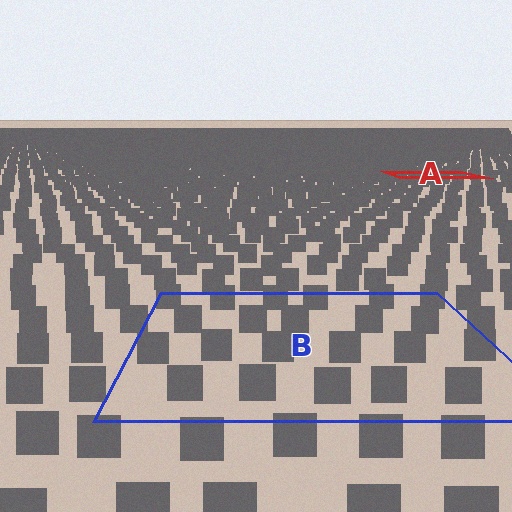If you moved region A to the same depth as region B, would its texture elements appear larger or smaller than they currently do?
They would appear larger. At a closer depth, the same texture elements are projected at a bigger on-screen size.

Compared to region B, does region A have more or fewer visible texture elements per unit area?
Region A has more texture elements per unit area — they are packed more densely because it is farther away.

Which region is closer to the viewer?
Region B is closer. The texture elements there are larger and more spread out.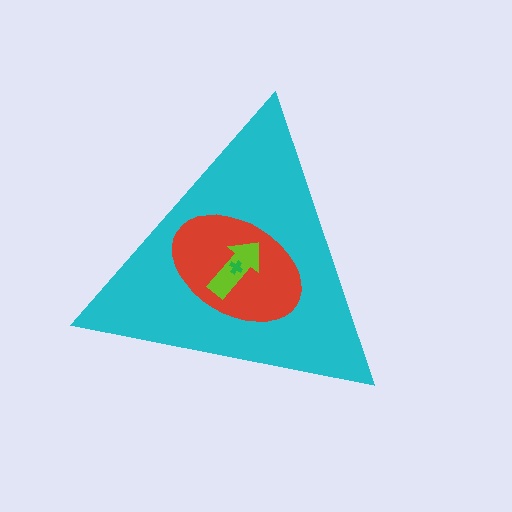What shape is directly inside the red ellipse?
The lime arrow.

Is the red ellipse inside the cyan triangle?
Yes.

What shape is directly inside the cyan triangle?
The red ellipse.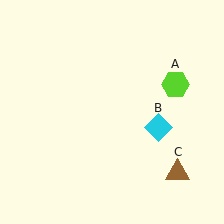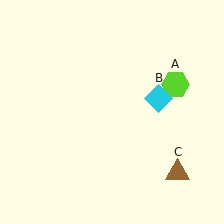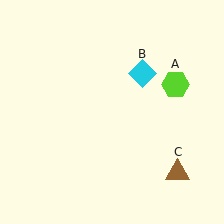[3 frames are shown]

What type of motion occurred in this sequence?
The cyan diamond (object B) rotated counterclockwise around the center of the scene.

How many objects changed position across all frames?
1 object changed position: cyan diamond (object B).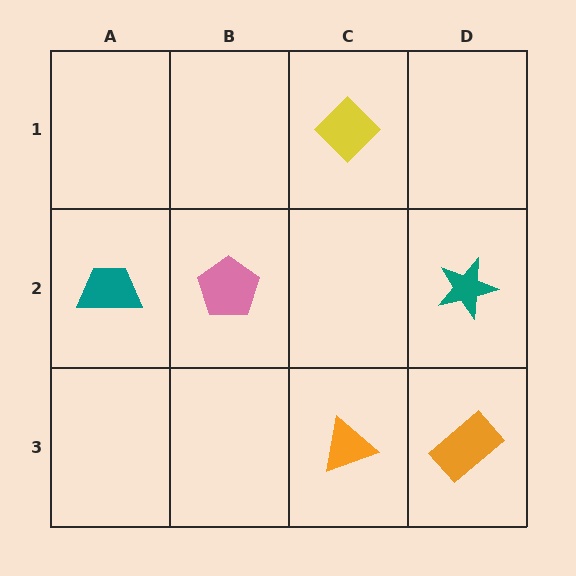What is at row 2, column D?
A teal star.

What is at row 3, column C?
An orange triangle.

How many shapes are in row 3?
2 shapes.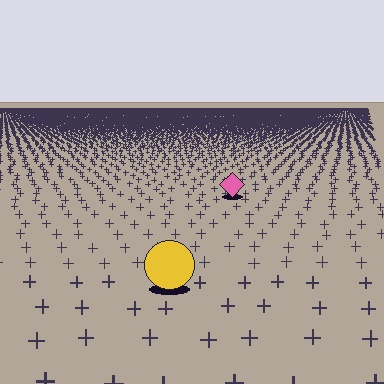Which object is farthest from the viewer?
The pink diamond is farthest from the viewer. It appears smaller and the ground texture around it is denser.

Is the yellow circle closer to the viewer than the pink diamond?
Yes. The yellow circle is closer — you can tell from the texture gradient: the ground texture is coarser near it.